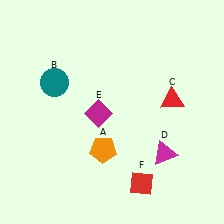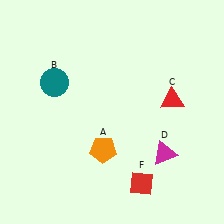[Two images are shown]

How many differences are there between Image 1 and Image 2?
There is 1 difference between the two images.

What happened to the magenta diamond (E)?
The magenta diamond (E) was removed in Image 2. It was in the bottom-left area of Image 1.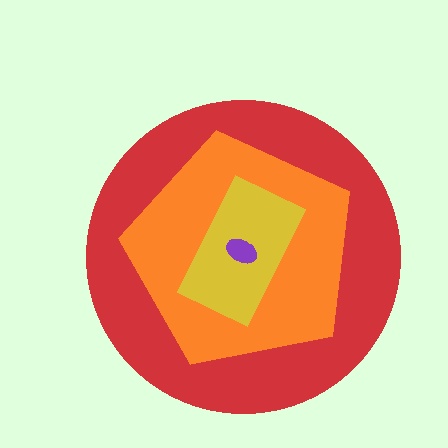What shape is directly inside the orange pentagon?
The yellow rectangle.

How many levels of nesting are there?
4.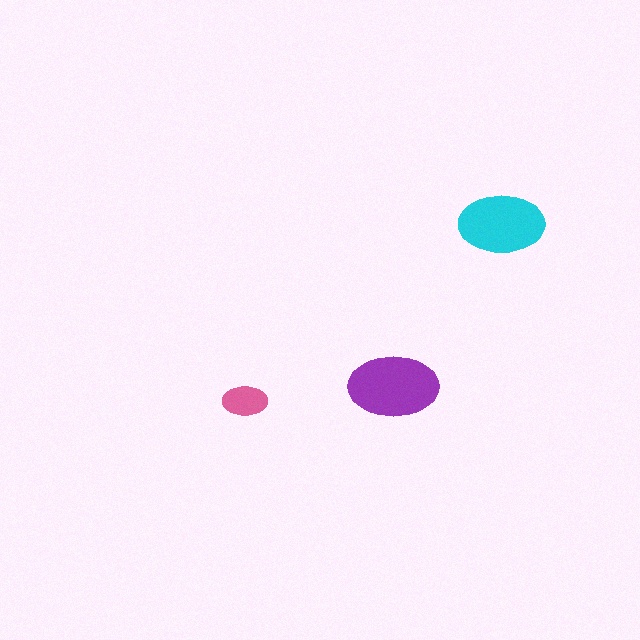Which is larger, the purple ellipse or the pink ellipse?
The purple one.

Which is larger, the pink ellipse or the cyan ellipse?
The cyan one.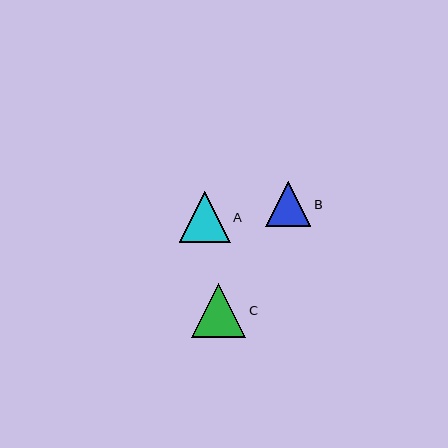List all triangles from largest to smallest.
From largest to smallest: C, A, B.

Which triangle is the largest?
Triangle C is the largest with a size of approximately 55 pixels.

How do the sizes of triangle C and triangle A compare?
Triangle C and triangle A are approximately the same size.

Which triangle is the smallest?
Triangle B is the smallest with a size of approximately 45 pixels.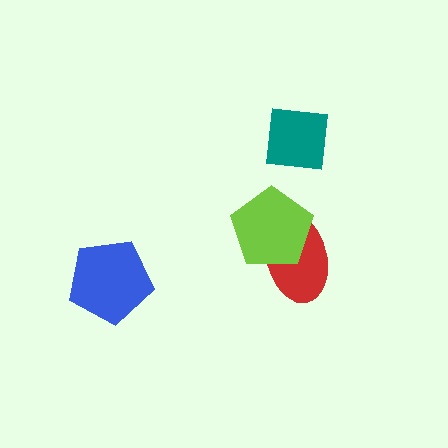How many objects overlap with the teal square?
0 objects overlap with the teal square.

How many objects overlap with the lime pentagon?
1 object overlaps with the lime pentagon.